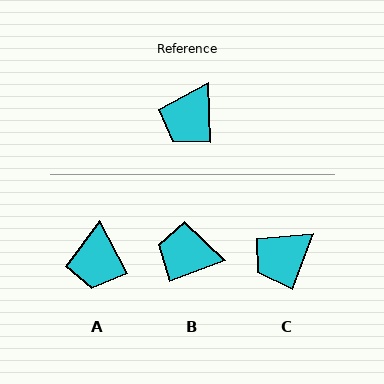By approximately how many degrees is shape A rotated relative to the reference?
Approximately 25 degrees counter-clockwise.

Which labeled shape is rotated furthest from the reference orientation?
B, about 72 degrees away.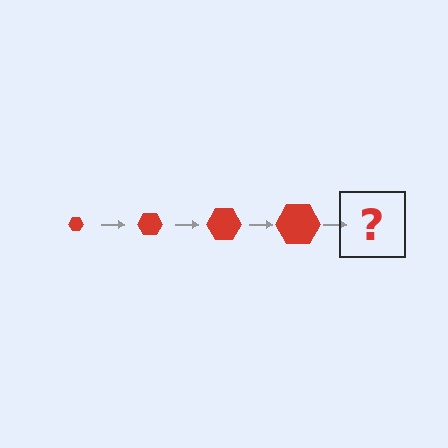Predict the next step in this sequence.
The next step is a red hexagon, larger than the previous one.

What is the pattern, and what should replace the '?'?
The pattern is that the hexagon gets progressively larger each step. The '?' should be a red hexagon, larger than the previous one.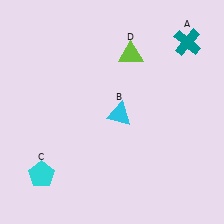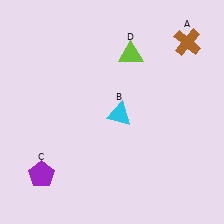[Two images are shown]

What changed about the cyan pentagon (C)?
In Image 1, C is cyan. In Image 2, it changed to purple.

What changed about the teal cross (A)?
In Image 1, A is teal. In Image 2, it changed to brown.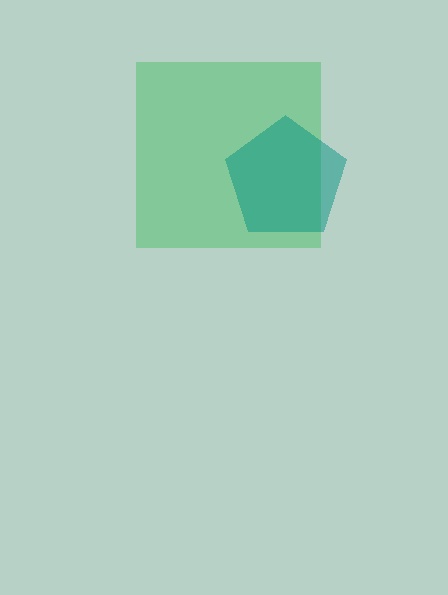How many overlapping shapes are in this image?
There are 2 overlapping shapes in the image.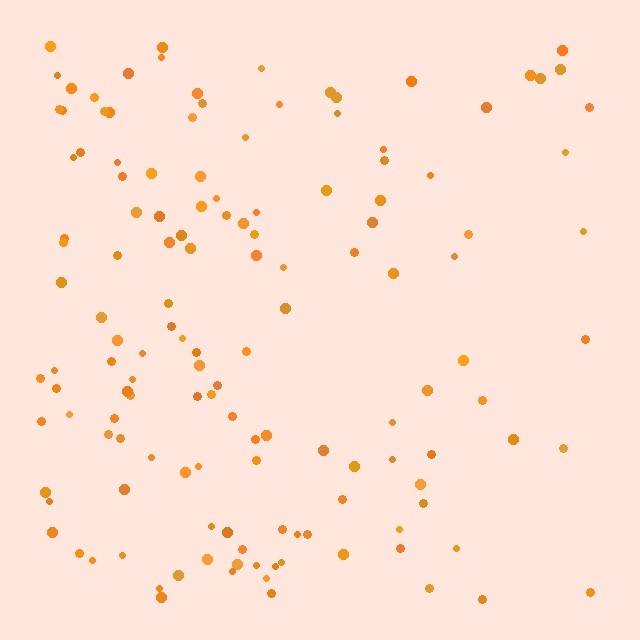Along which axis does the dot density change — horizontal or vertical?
Horizontal.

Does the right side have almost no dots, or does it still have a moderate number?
Still a moderate number, just noticeably fewer than the left.